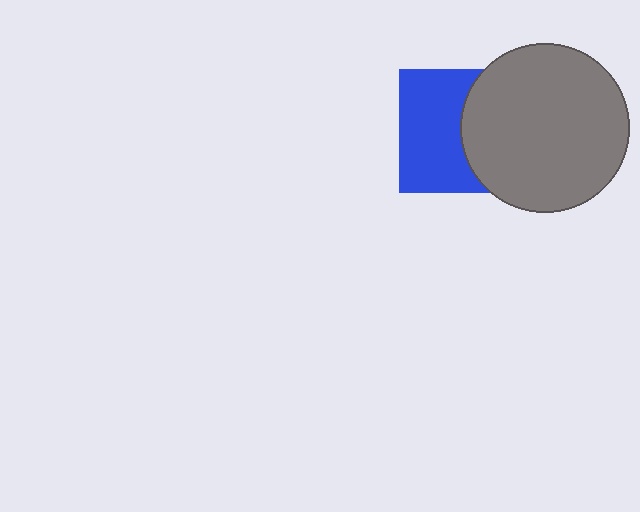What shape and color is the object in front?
The object in front is a gray circle.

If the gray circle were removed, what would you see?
You would see the complete blue square.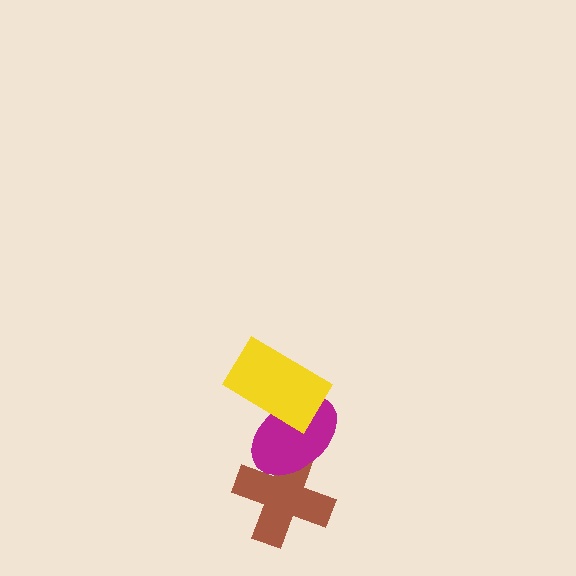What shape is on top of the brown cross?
The magenta ellipse is on top of the brown cross.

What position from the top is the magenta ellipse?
The magenta ellipse is 2nd from the top.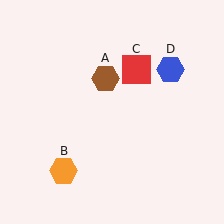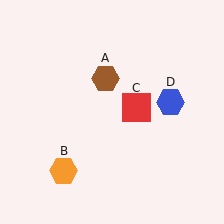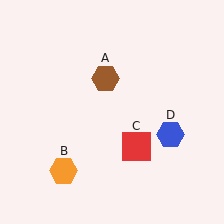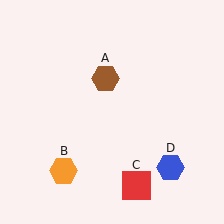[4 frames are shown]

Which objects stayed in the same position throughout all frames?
Brown hexagon (object A) and orange hexagon (object B) remained stationary.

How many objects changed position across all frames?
2 objects changed position: red square (object C), blue hexagon (object D).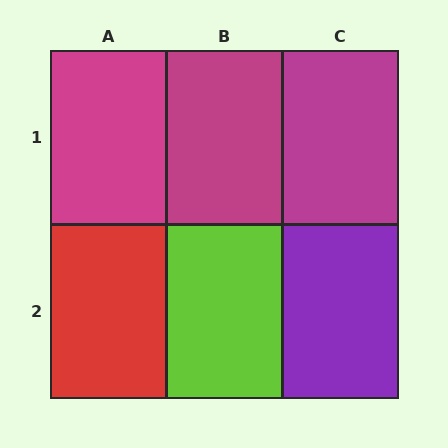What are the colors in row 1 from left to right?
Magenta, magenta, magenta.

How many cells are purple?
1 cell is purple.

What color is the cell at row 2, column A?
Red.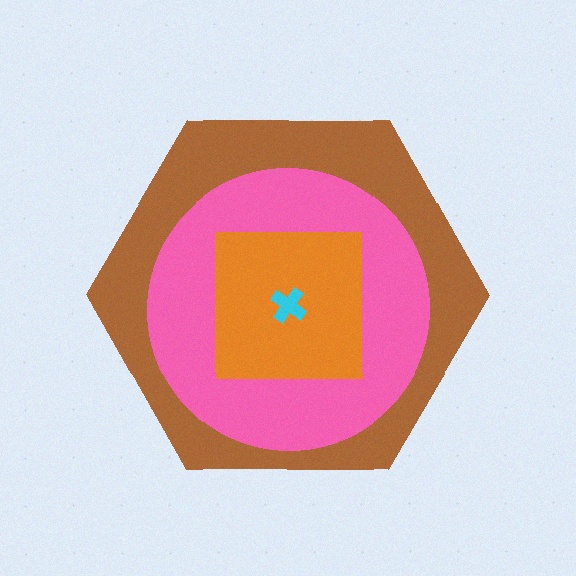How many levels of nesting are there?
4.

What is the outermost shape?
The brown hexagon.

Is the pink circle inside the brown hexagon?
Yes.